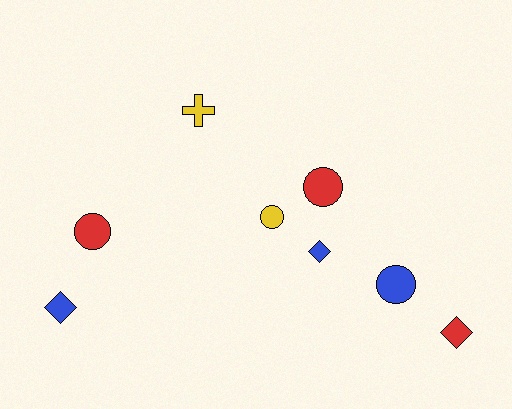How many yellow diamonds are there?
There are no yellow diamonds.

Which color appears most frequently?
Red, with 3 objects.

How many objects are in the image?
There are 8 objects.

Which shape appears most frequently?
Circle, with 4 objects.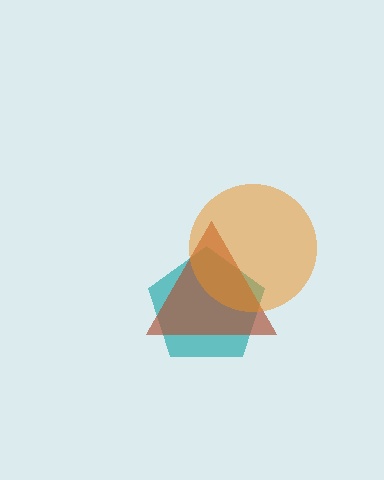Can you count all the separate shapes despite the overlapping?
Yes, there are 3 separate shapes.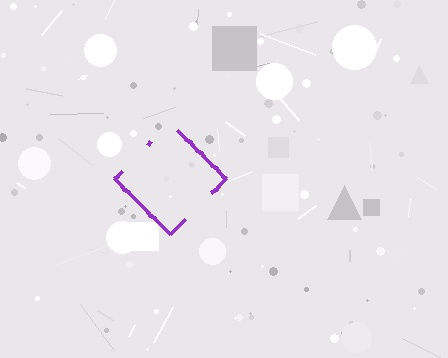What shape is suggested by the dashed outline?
The dashed outline suggests a diamond.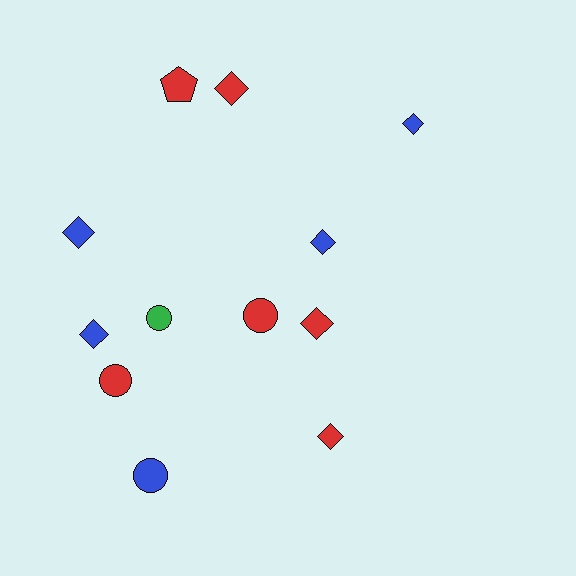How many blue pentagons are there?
There are no blue pentagons.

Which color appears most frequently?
Red, with 6 objects.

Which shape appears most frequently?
Diamond, with 7 objects.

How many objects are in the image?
There are 12 objects.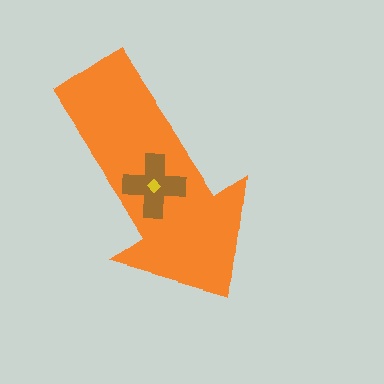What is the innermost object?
The yellow diamond.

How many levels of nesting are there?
3.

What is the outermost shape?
The orange arrow.